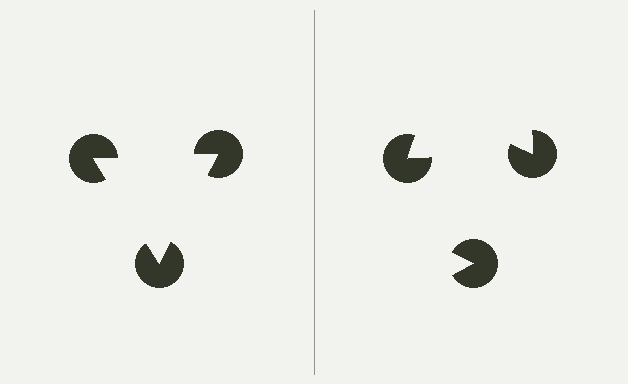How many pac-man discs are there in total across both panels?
6 — 3 on each side.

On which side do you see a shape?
An illusory triangle appears on the left side. On the right side the wedge cuts are rotated, so no coherent shape forms.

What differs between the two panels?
The pac-man discs are positioned identically on both sides; only the wedge orientations differ. On the left they align to a triangle; on the right they are misaligned.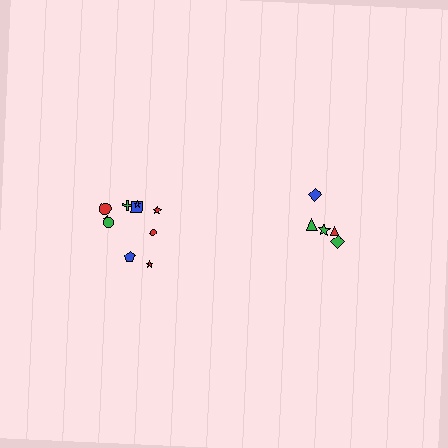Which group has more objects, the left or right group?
The left group.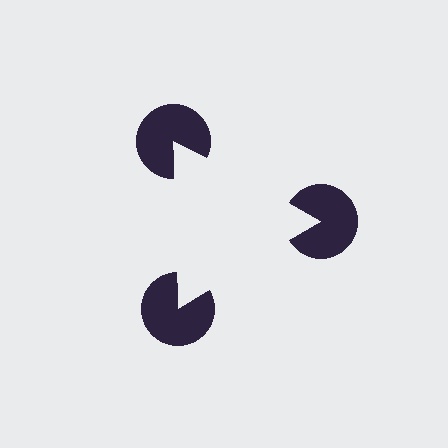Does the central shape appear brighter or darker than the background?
It typically appears slightly brighter than the background, even though no actual brightness change is drawn.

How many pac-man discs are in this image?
There are 3 — one at each vertex of the illusory triangle.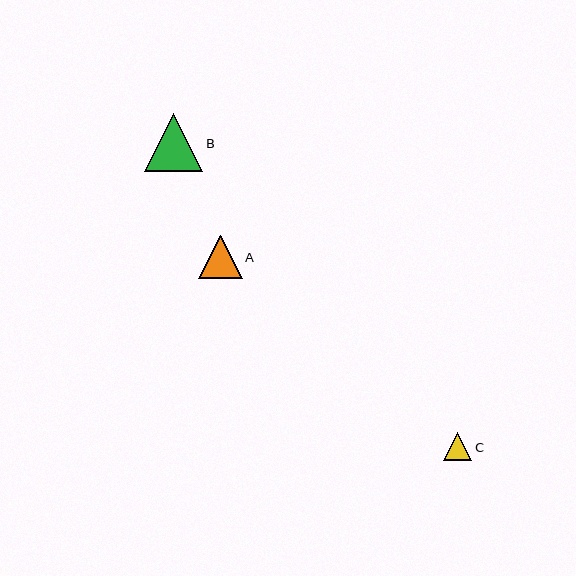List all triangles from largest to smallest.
From largest to smallest: B, A, C.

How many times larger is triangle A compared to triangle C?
Triangle A is approximately 1.6 times the size of triangle C.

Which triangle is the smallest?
Triangle C is the smallest with a size of approximately 28 pixels.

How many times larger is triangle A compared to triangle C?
Triangle A is approximately 1.6 times the size of triangle C.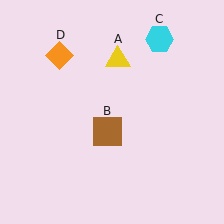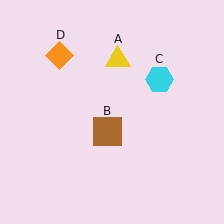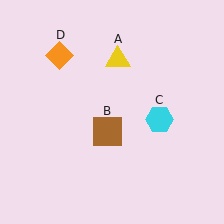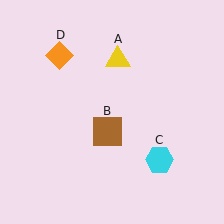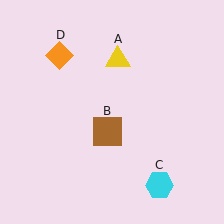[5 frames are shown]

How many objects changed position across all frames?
1 object changed position: cyan hexagon (object C).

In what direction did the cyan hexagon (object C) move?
The cyan hexagon (object C) moved down.